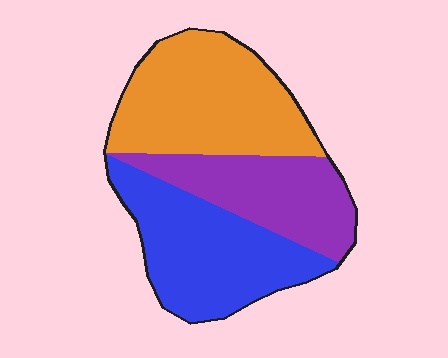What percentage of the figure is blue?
Blue takes up about one third (1/3) of the figure.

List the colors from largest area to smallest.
From largest to smallest: orange, blue, purple.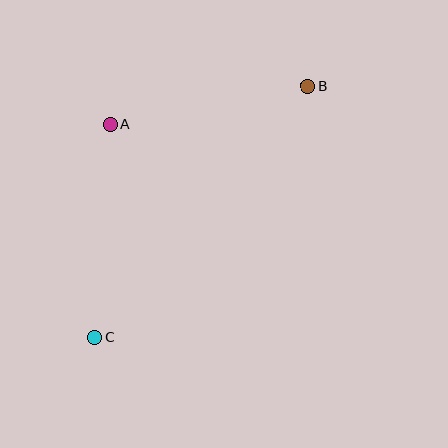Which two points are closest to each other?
Points A and B are closest to each other.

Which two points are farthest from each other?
Points B and C are farthest from each other.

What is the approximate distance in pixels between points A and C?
The distance between A and C is approximately 213 pixels.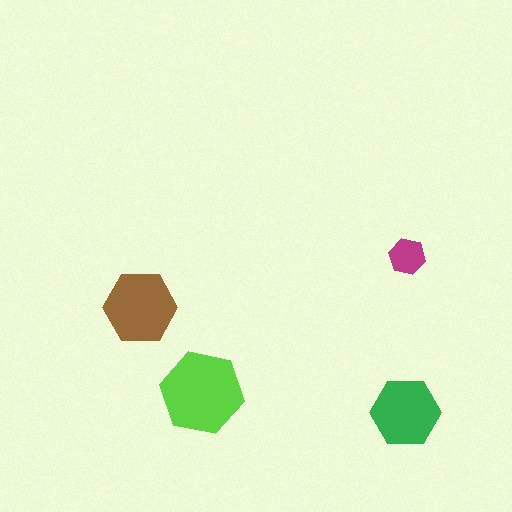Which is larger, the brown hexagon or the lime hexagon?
The lime one.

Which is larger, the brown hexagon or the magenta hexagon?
The brown one.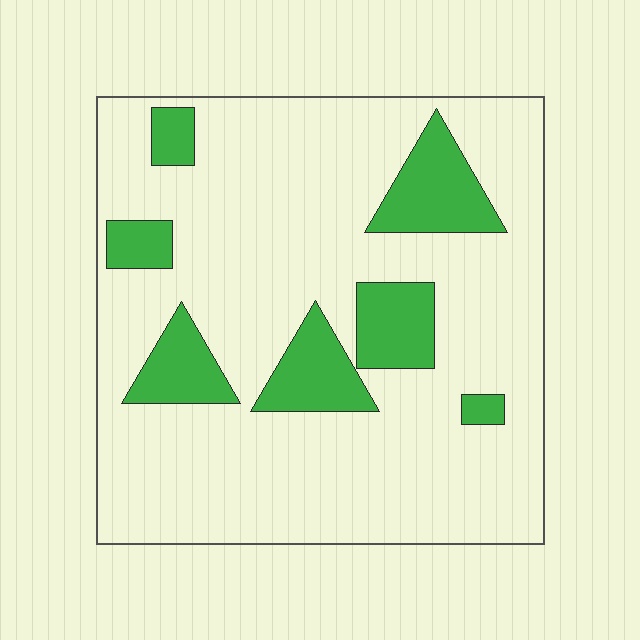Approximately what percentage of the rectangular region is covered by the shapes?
Approximately 20%.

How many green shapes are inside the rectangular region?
7.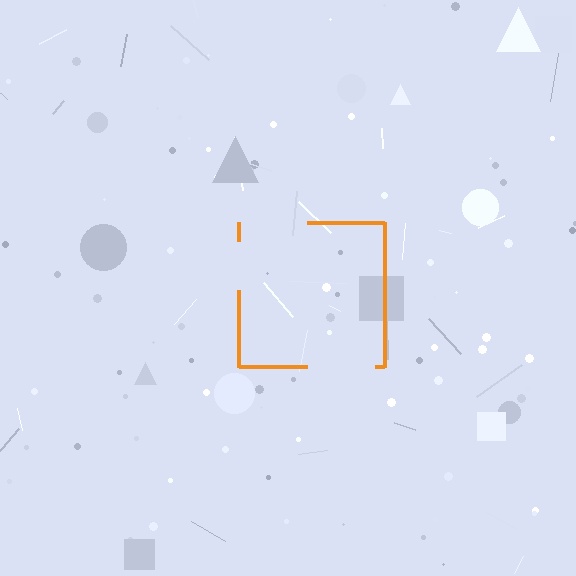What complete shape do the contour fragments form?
The contour fragments form a square.